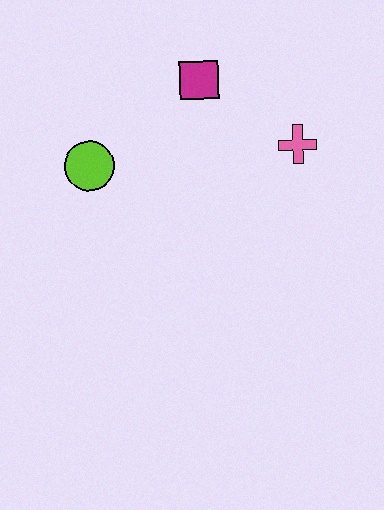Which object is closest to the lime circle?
The magenta square is closest to the lime circle.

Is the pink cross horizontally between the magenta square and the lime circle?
No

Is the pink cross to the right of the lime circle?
Yes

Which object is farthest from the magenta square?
The lime circle is farthest from the magenta square.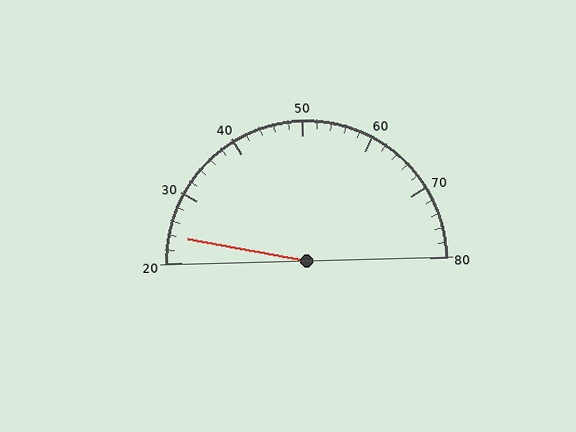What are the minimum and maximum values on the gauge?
The gauge ranges from 20 to 80.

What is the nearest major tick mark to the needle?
The nearest major tick mark is 20.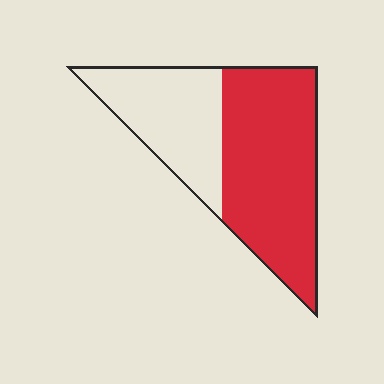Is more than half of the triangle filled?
Yes.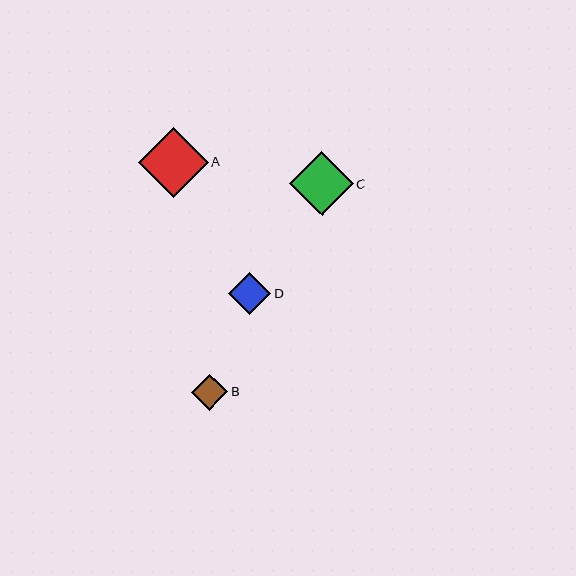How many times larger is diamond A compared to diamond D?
Diamond A is approximately 1.7 times the size of diamond D.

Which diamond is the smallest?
Diamond B is the smallest with a size of approximately 36 pixels.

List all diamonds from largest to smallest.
From largest to smallest: A, C, D, B.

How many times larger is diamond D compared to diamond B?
Diamond D is approximately 1.2 times the size of diamond B.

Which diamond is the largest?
Diamond A is the largest with a size of approximately 70 pixels.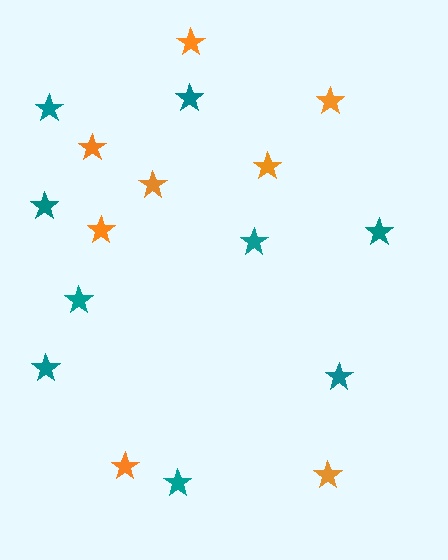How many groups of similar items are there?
There are 2 groups: one group of orange stars (8) and one group of teal stars (9).